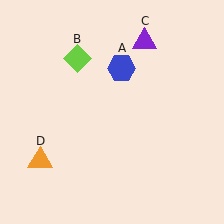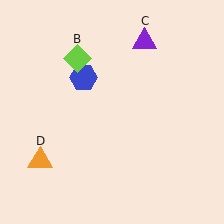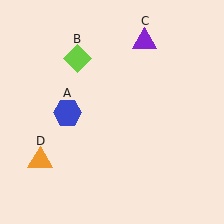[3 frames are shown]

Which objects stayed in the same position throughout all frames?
Lime diamond (object B) and purple triangle (object C) and orange triangle (object D) remained stationary.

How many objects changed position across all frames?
1 object changed position: blue hexagon (object A).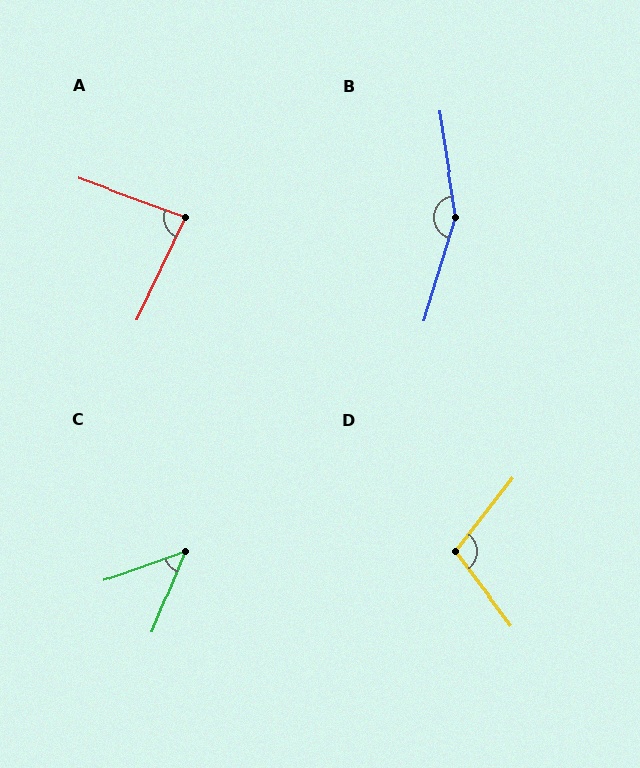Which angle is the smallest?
C, at approximately 48 degrees.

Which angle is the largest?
B, at approximately 154 degrees.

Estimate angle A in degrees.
Approximately 85 degrees.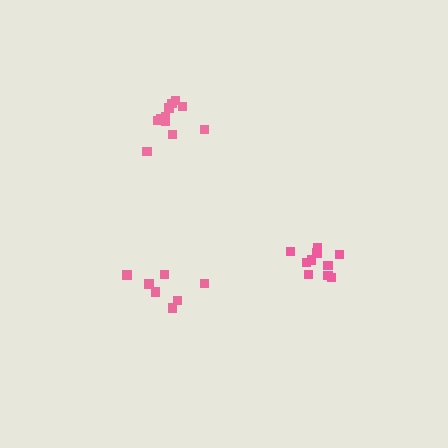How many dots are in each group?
Group 1: 10 dots, Group 2: 11 dots, Group 3: 7 dots (28 total).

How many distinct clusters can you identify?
There are 3 distinct clusters.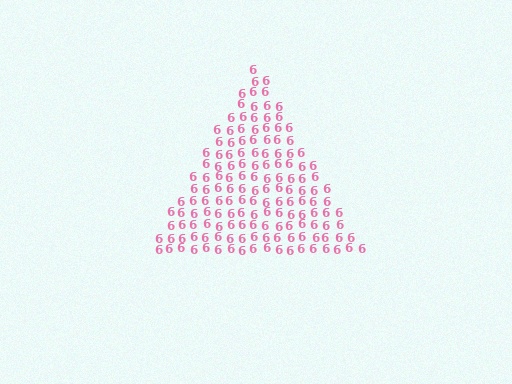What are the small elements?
The small elements are digit 6's.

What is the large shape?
The large shape is a triangle.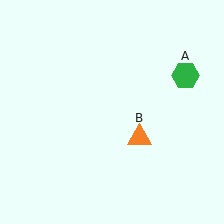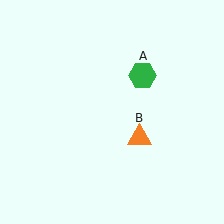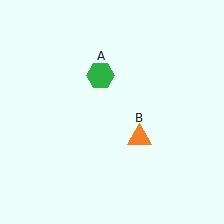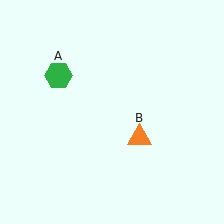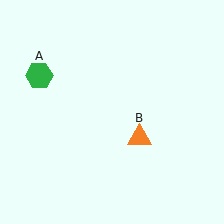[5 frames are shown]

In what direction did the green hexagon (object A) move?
The green hexagon (object A) moved left.